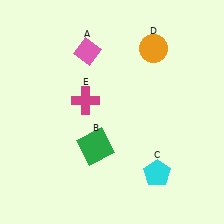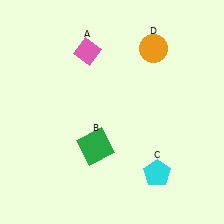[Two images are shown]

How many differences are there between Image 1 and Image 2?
There is 1 difference between the two images.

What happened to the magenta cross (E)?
The magenta cross (E) was removed in Image 2. It was in the top-left area of Image 1.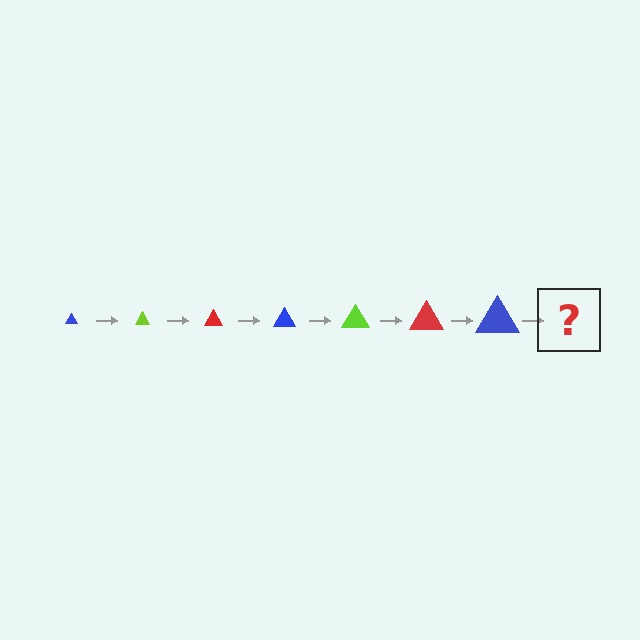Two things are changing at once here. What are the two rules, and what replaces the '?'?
The two rules are that the triangle grows larger each step and the color cycles through blue, lime, and red. The '?' should be a lime triangle, larger than the previous one.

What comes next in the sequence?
The next element should be a lime triangle, larger than the previous one.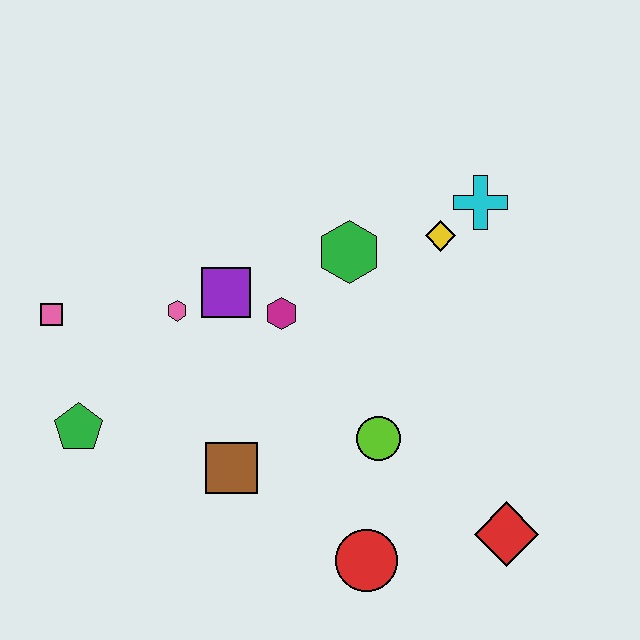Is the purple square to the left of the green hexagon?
Yes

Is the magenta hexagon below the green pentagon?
No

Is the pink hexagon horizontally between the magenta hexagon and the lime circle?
No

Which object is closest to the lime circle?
The red circle is closest to the lime circle.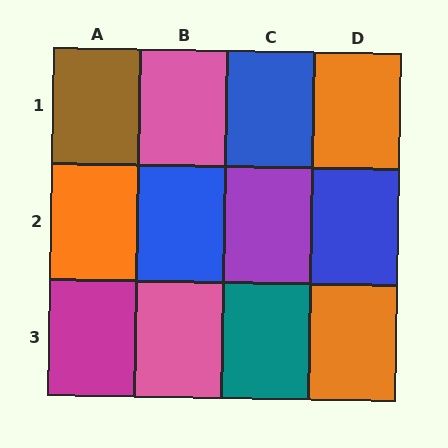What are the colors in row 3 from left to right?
Magenta, pink, teal, orange.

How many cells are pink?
2 cells are pink.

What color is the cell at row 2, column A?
Orange.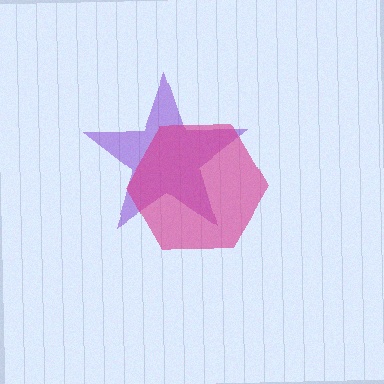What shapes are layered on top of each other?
The layered shapes are: a purple star, a magenta hexagon.